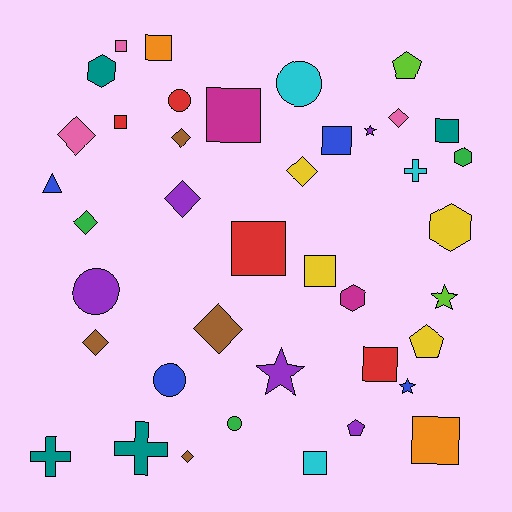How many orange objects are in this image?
There are 2 orange objects.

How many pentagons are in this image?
There are 3 pentagons.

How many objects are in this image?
There are 40 objects.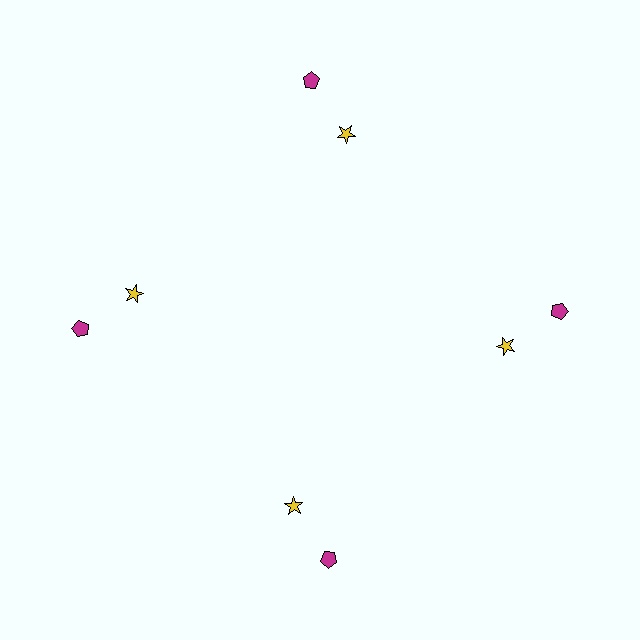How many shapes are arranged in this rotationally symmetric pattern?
There are 8 shapes, arranged in 4 groups of 2.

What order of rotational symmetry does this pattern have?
This pattern has 4-fold rotational symmetry.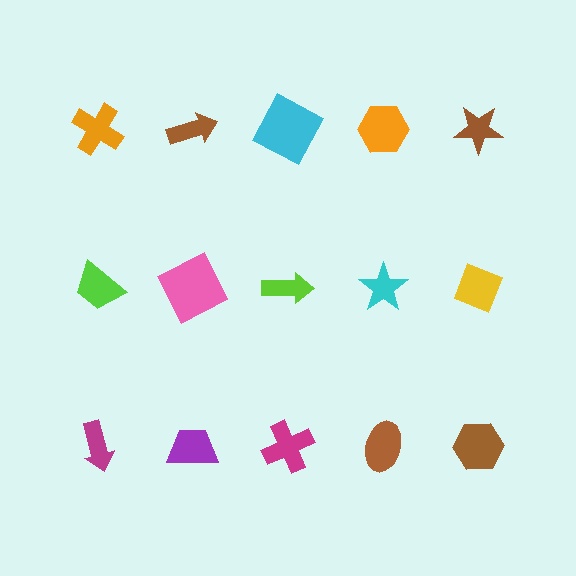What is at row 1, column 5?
A brown star.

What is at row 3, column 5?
A brown hexagon.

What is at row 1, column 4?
An orange hexagon.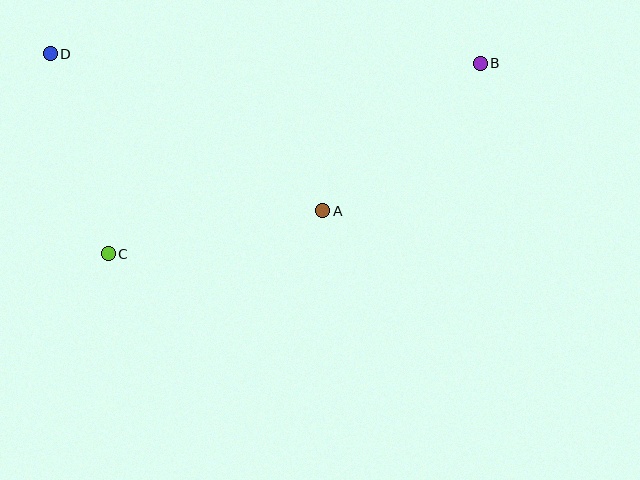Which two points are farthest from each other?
Points B and D are farthest from each other.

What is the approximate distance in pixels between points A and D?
The distance between A and D is approximately 314 pixels.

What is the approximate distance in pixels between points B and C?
The distance between B and C is approximately 418 pixels.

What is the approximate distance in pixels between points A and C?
The distance between A and C is approximately 218 pixels.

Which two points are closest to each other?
Points C and D are closest to each other.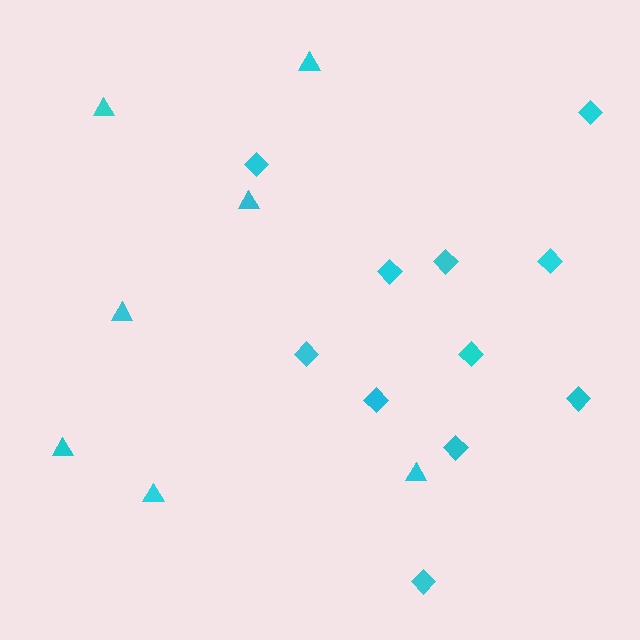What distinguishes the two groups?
There are 2 groups: one group of triangles (7) and one group of diamonds (11).